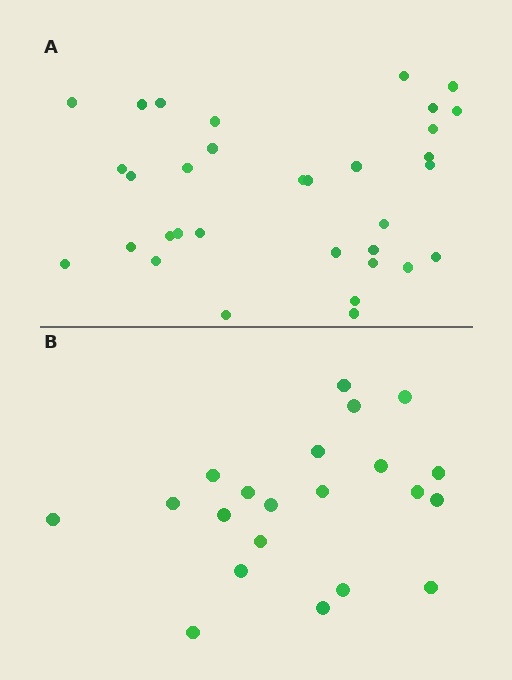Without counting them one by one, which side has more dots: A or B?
Region A (the top region) has more dots.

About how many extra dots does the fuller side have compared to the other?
Region A has roughly 12 or so more dots than region B.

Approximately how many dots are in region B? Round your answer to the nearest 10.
About 20 dots. (The exact count is 21, which rounds to 20.)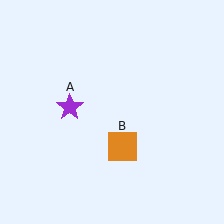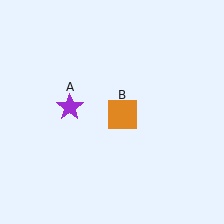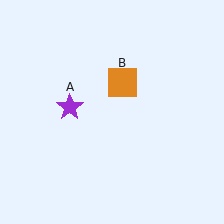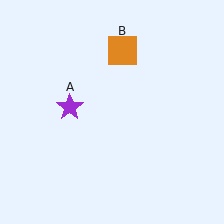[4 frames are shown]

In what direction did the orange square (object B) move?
The orange square (object B) moved up.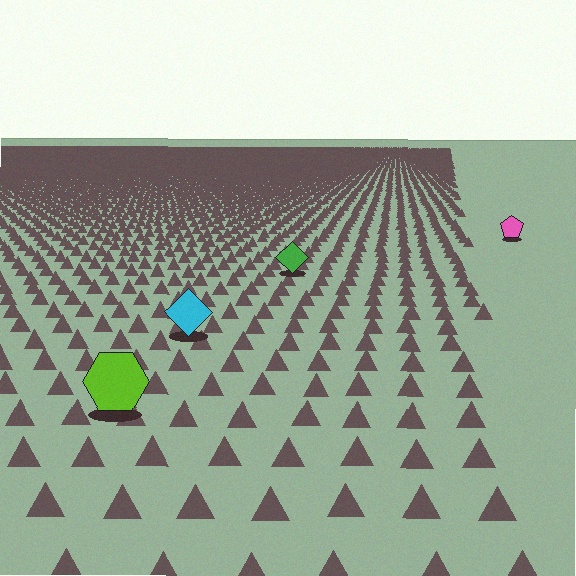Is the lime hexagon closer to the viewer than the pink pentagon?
Yes. The lime hexagon is closer — you can tell from the texture gradient: the ground texture is coarser near it.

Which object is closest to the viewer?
The lime hexagon is closest. The texture marks near it are larger and more spread out.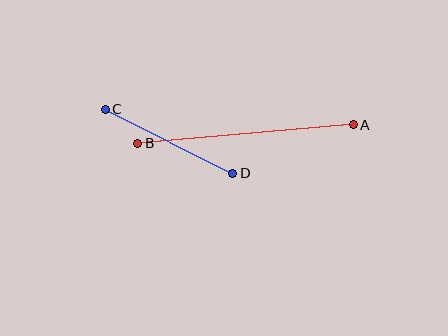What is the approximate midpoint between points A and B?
The midpoint is at approximately (246, 134) pixels.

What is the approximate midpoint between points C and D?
The midpoint is at approximately (169, 141) pixels.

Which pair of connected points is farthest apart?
Points A and B are farthest apart.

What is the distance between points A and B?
The distance is approximately 217 pixels.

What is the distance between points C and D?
The distance is approximately 143 pixels.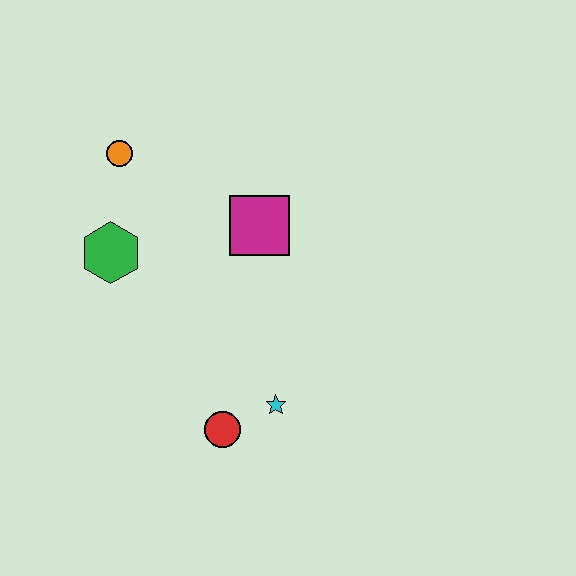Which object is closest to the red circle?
The cyan star is closest to the red circle.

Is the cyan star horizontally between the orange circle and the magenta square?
No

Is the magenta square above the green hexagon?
Yes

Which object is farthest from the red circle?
The orange circle is farthest from the red circle.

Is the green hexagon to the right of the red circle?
No